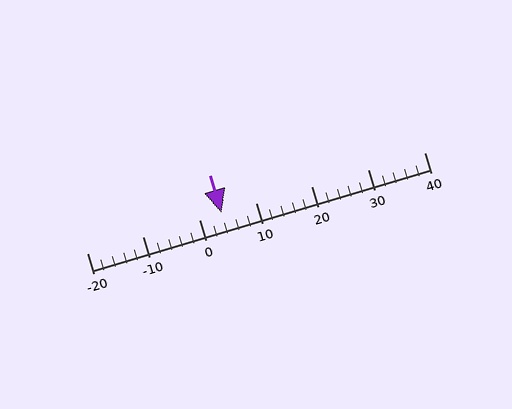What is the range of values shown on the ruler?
The ruler shows values from -20 to 40.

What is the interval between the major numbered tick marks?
The major tick marks are spaced 10 units apart.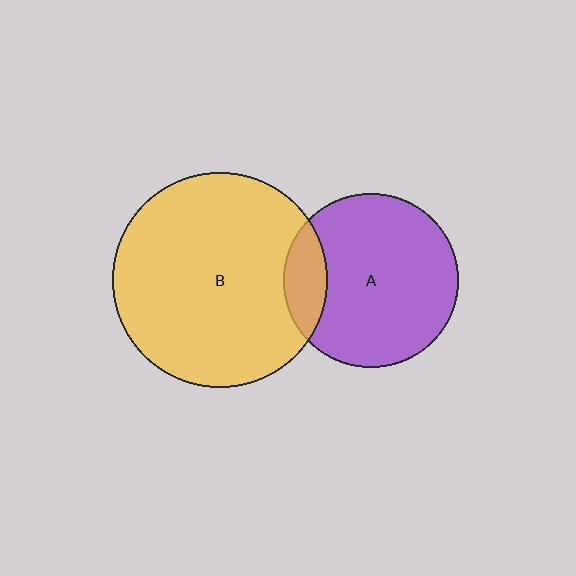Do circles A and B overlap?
Yes.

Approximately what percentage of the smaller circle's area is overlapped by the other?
Approximately 15%.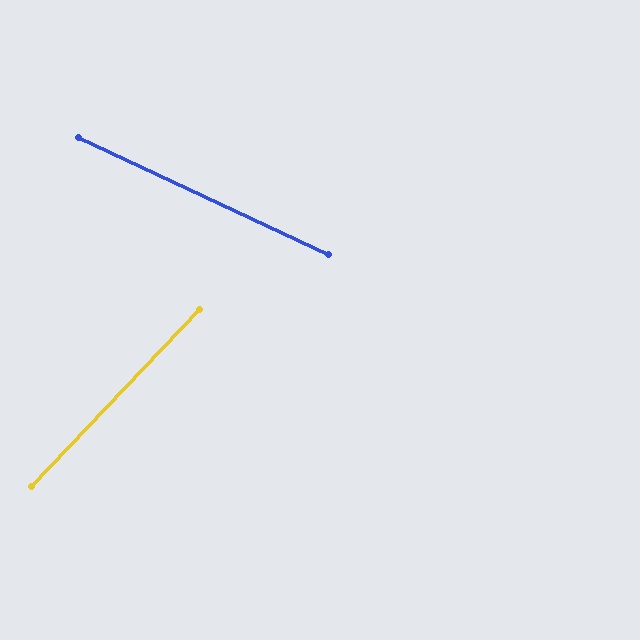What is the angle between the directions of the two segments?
Approximately 72 degrees.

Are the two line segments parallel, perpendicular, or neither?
Neither parallel nor perpendicular — they differ by about 72°.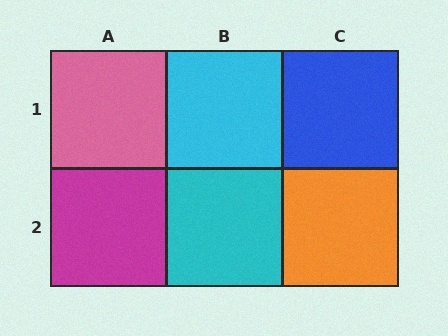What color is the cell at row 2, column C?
Orange.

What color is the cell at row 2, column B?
Cyan.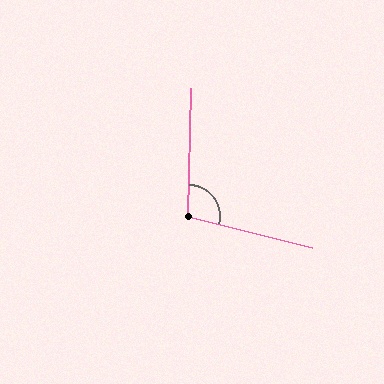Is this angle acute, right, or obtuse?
It is obtuse.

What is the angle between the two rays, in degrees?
Approximately 103 degrees.